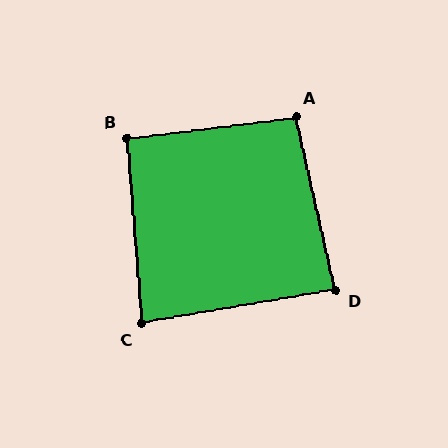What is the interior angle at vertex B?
Approximately 93 degrees (approximately right).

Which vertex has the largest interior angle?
A, at approximately 95 degrees.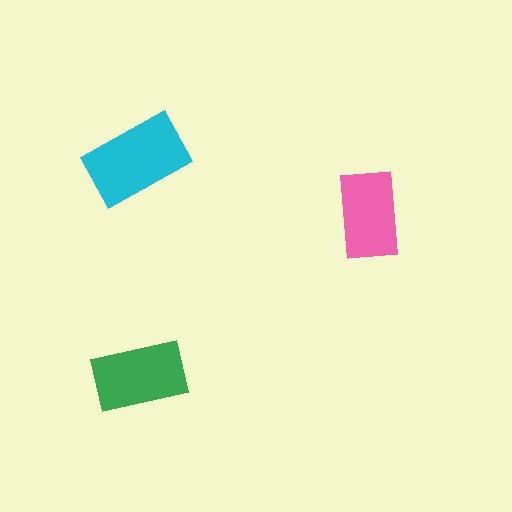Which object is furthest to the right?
The pink rectangle is rightmost.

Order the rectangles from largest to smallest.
the cyan one, the green one, the pink one.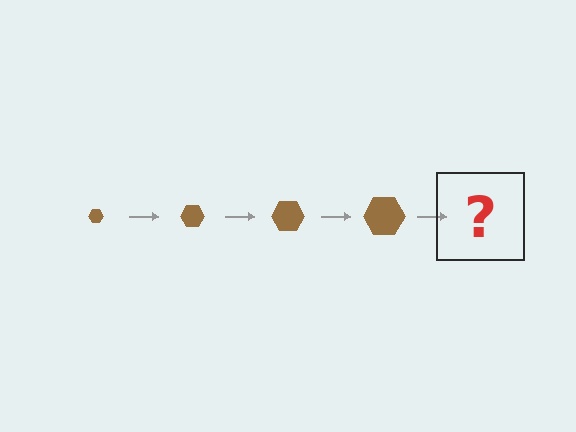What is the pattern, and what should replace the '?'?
The pattern is that the hexagon gets progressively larger each step. The '?' should be a brown hexagon, larger than the previous one.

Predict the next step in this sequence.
The next step is a brown hexagon, larger than the previous one.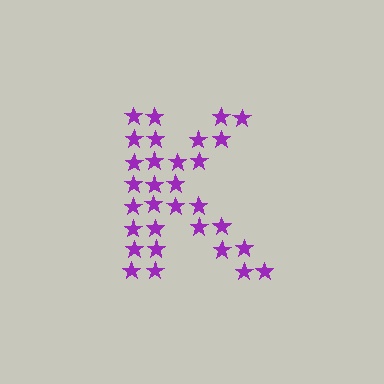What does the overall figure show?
The overall figure shows the letter K.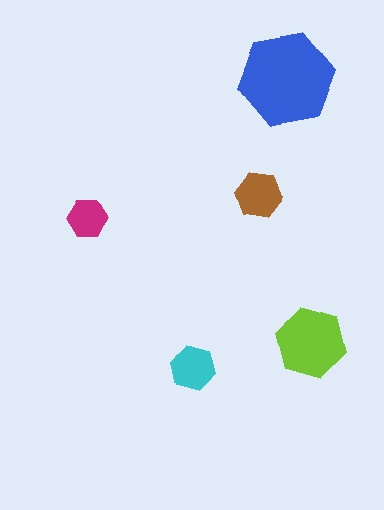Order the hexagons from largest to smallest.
the blue one, the lime one, the brown one, the cyan one, the magenta one.